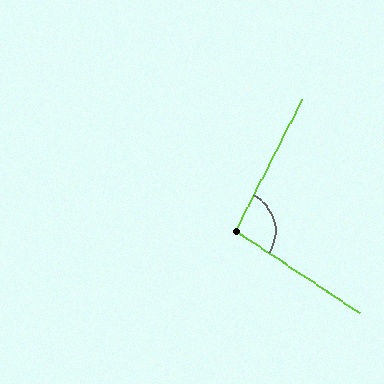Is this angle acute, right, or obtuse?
It is obtuse.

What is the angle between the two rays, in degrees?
Approximately 96 degrees.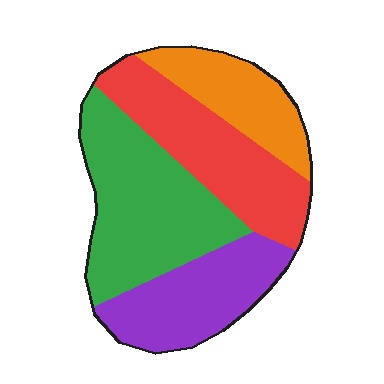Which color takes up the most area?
Green, at roughly 35%.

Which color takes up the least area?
Orange, at roughly 15%.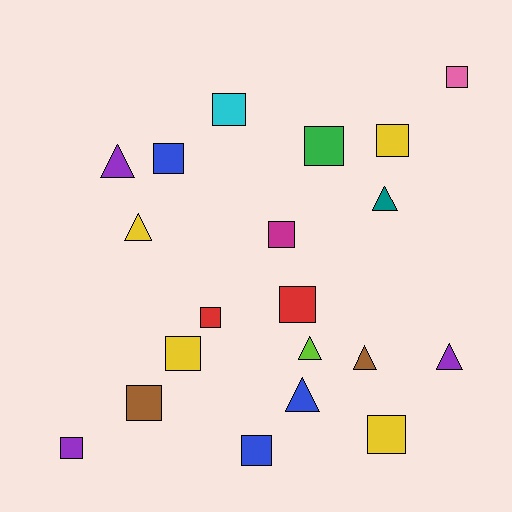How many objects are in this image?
There are 20 objects.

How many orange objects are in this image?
There are no orange objects.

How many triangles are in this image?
There are 7 triangles.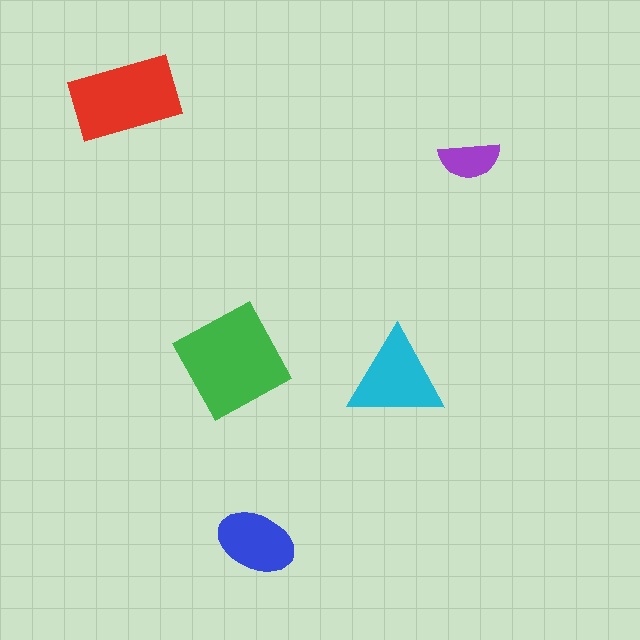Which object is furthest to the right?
The purple semicircle is rightmost.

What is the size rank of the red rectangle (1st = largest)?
2nd.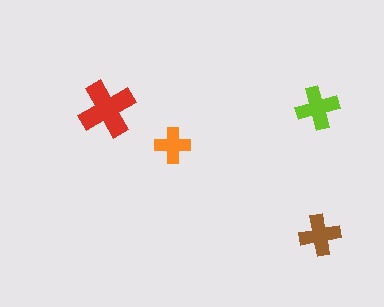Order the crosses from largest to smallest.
the red one, the lime one, the brown one, the orange one.